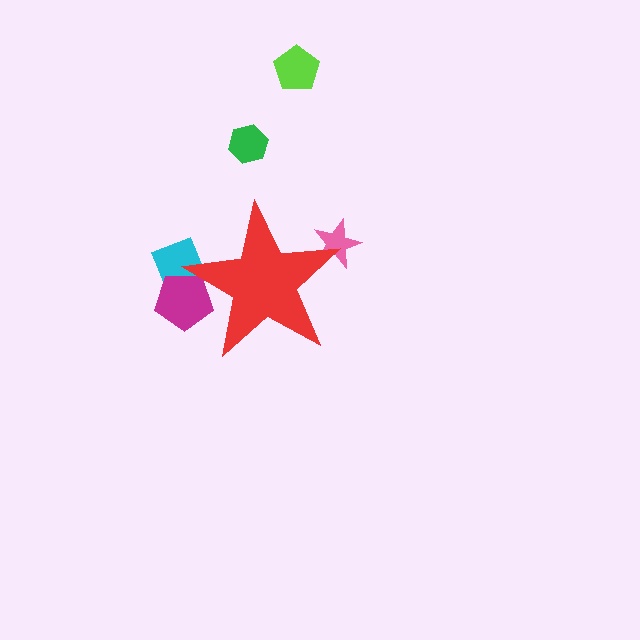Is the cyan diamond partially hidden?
Yes, the cyan diamond is partially hidden behind the red star.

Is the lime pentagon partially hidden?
No, the lime pentagon is fully visible.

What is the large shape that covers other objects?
A red star.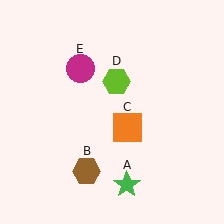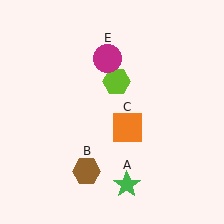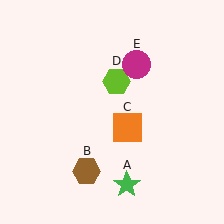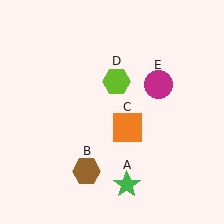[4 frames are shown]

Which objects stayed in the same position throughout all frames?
Green star (object A) and brown hexagon (object B) and orange square (object C) and lime hexagon (object D) remained stationary.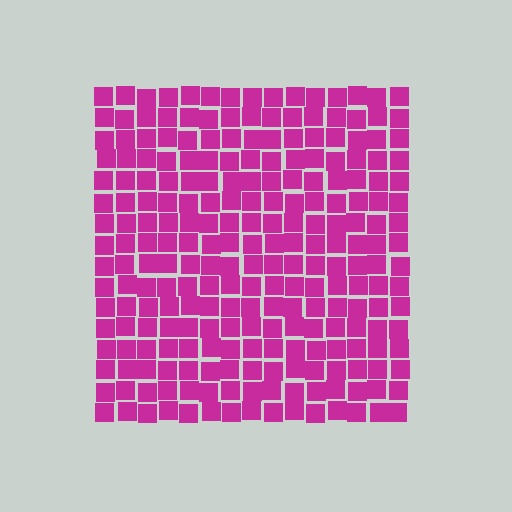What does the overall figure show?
The overall figure shows a square.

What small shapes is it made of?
It is made of small squares.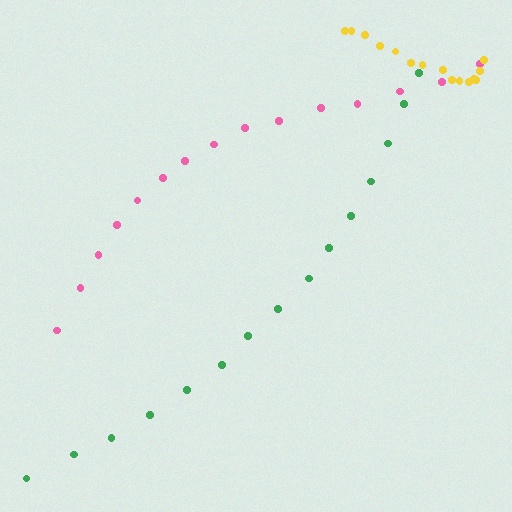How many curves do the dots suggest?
There are 3 distinct paths.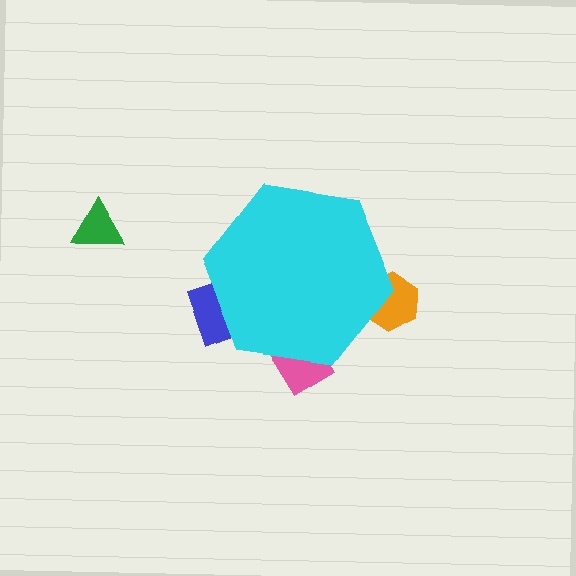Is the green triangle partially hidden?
No, the green triangle is fully visible.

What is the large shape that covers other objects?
A cyan hexagon.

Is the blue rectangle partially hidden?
Yes, the blue rectangle is partially hidden behind the cyan hexagon.